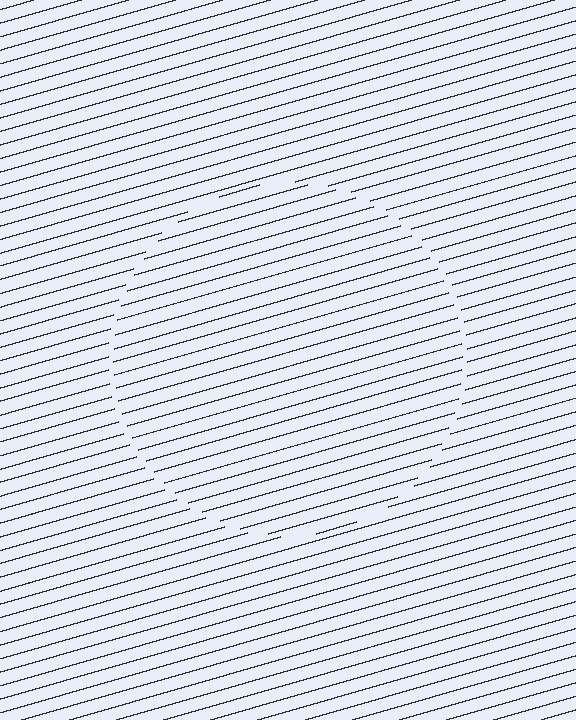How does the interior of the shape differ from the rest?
The interior of the shape contains the same grating, shifted by half a period — the contour is defined by the phase discontinuity where line-ends from the inner and outer gratings abut.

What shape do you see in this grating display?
An illusory circle. The interior of the shape contains the same grating, shifted by half a period — the contour is defined by the phase discontinuity where line-ends from the inner and outer gratings abut.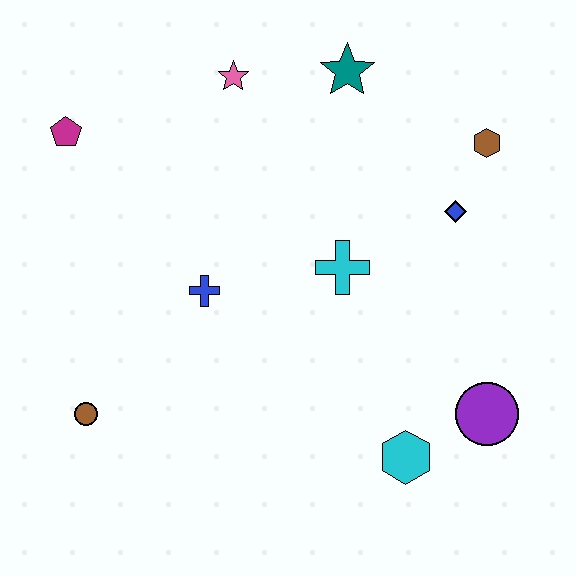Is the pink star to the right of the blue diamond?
No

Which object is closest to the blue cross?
The cyan cross is closest to the blue cross.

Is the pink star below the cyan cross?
No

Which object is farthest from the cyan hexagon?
The magenta pentagon is farthest from the cyan hexagon.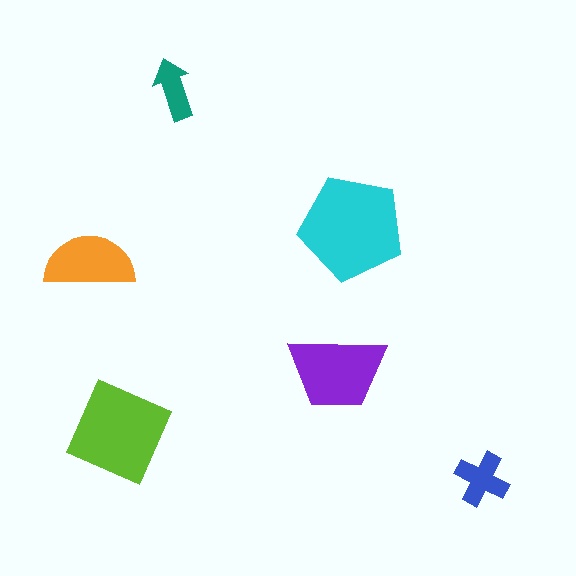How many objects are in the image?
There are 6 objects in the image.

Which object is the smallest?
The teal arrow.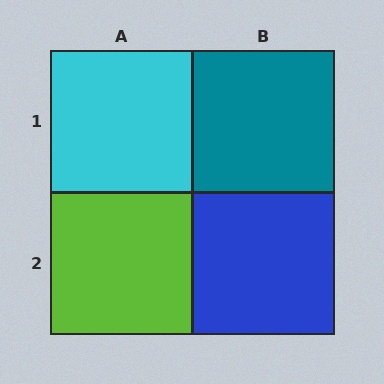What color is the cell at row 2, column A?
Lime.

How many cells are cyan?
1 cell is cyan.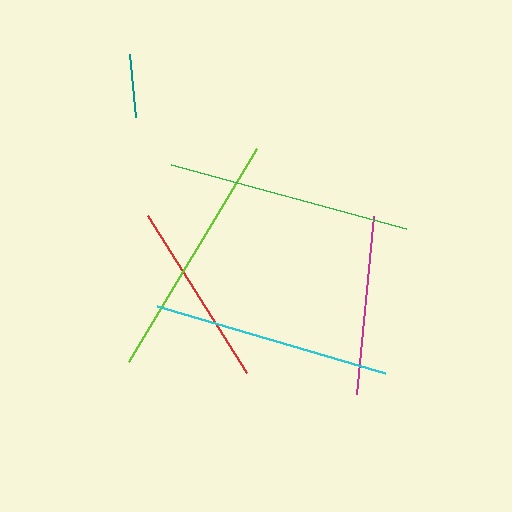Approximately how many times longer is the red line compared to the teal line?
The red line is approximately 3.0 times the length of the teal line.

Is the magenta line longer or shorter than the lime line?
The lime line is longer than the magenta line.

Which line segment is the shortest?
The teal line is the shortest at approximately 62 pixels.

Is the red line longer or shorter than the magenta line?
The red line is longer than the magenta line.